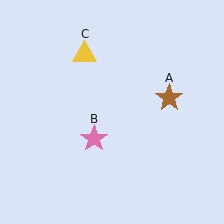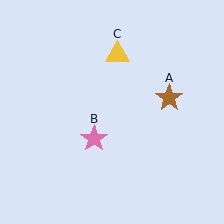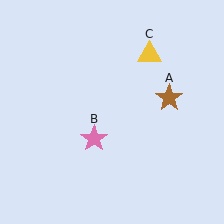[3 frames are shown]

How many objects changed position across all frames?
1 object changed position: yellow triangle (object C).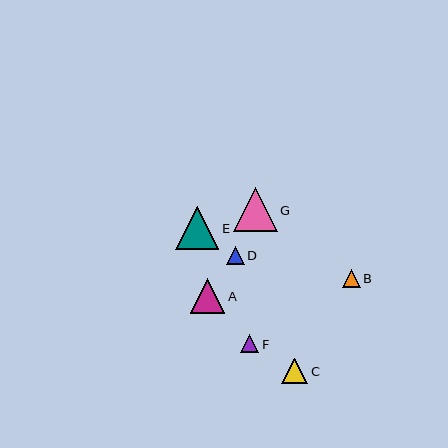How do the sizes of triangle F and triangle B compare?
Triangle F and triangle B are approximately the same size.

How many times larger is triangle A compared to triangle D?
Triangle A is approximately 2.0 times the size of triangle D.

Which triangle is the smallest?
Triangle D is the smallest with a size of approximately 17 pixels.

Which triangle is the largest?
Triangle E is the largest with a size of approximately 43 pixels.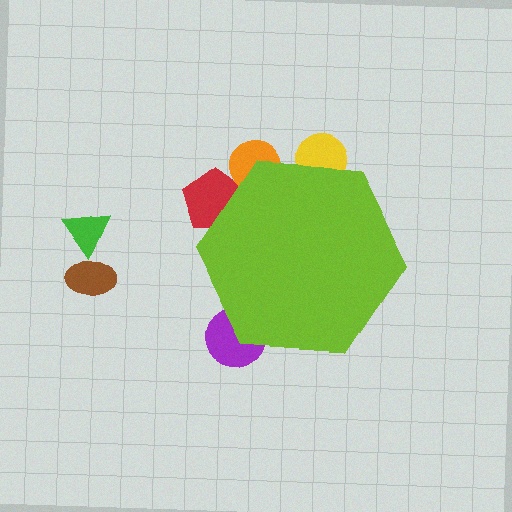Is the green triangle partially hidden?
No, the green triangle is fully visible.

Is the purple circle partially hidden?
Yes, the purple circle is partially hidden behind the lime hexagon.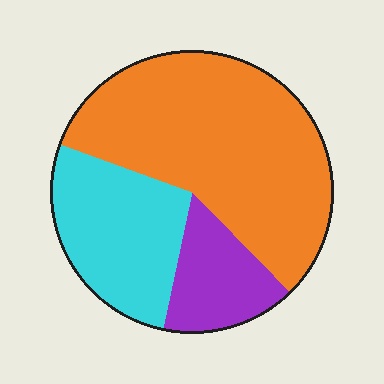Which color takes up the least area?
Purple, at roughly 15%.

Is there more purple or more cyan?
Cyan.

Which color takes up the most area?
Orange, at roughly 55%.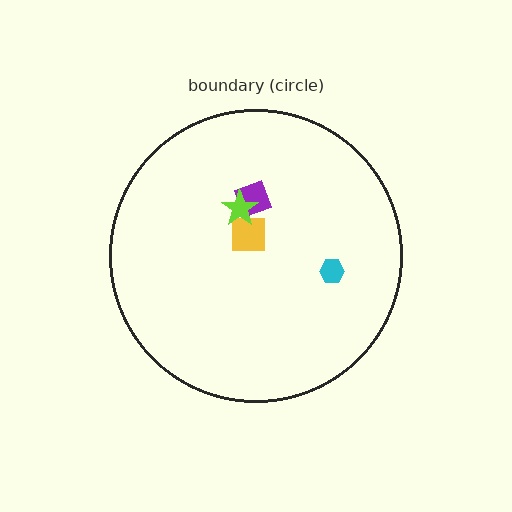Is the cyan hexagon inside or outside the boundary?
Inside.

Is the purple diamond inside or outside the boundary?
Inside.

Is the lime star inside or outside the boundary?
Inside.